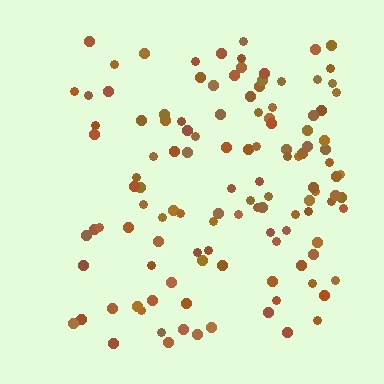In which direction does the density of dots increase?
From left to right, with the right side densest.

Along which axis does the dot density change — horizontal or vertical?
Horizontal.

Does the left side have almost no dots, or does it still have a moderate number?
Still a moderate number, just noticeably fewer than the right.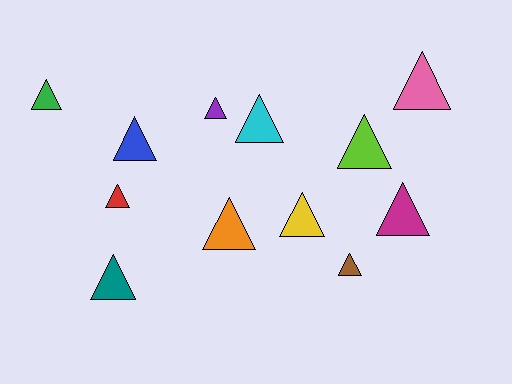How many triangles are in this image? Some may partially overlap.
There are 12 triangles.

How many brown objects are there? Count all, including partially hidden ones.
There is 1 brown object.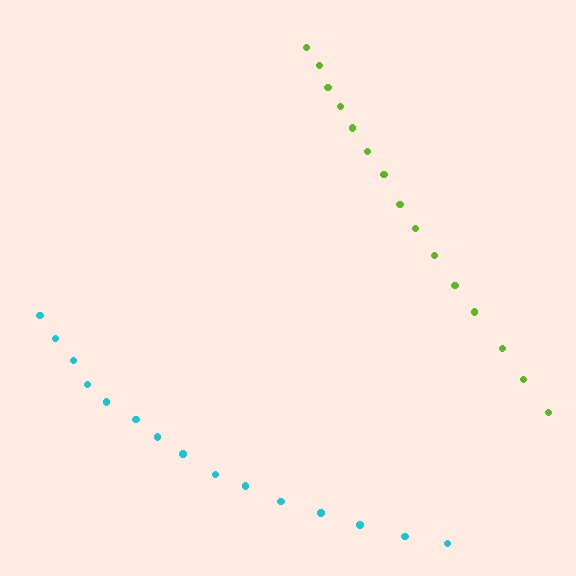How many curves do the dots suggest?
There are 2 distinct paths.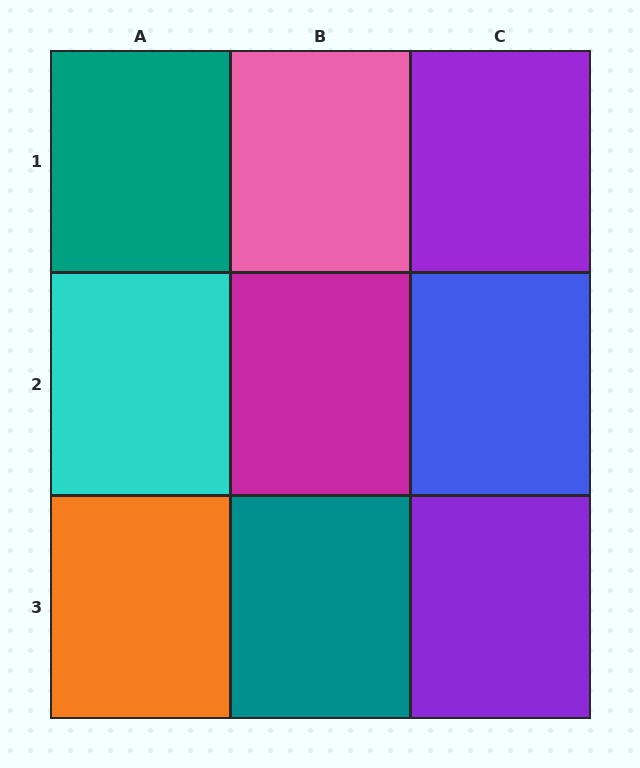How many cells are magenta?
1 cell is magenta.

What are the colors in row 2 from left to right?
Cyan, magenta, blue.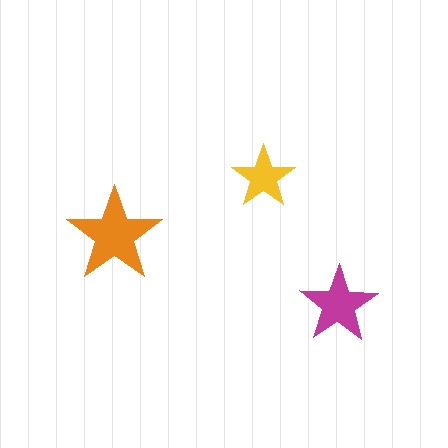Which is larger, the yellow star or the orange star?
The orange one.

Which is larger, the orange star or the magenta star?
The orange one.